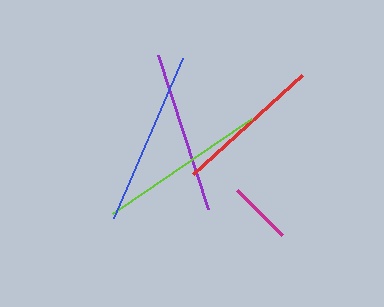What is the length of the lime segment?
The lime segment is approximately 169 pixels long.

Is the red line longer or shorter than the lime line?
The lime line is longer than the red line.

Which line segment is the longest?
The blue line is the longest at approximately 174 pixels.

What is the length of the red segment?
The red segment is approximately 147 pixels long.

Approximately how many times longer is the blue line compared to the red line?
The blue line is approximately 1.2 times the length of the red line.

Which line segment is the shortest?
The magenta line is the shortest at approximately 64 pixels.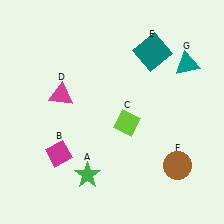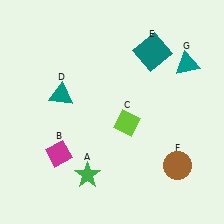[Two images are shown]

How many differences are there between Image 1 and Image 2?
There is 1 difference between the two images.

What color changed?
The triangle (D) changed from magenta in Image 1 to teal in Image 2.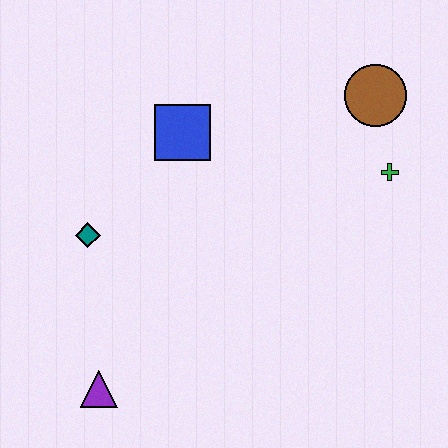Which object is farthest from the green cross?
The purple triangle is farthest from the green cross.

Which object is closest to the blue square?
The teal diamond is closest to the blue square.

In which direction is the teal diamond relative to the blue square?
The teal diamond is below the blue square.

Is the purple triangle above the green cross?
No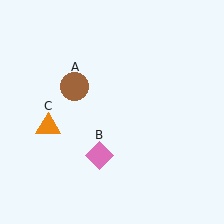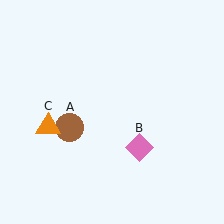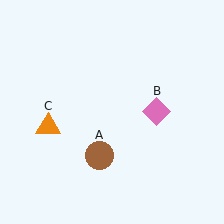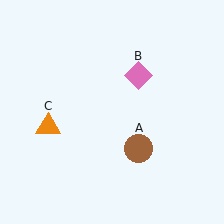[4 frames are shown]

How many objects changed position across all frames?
2 objects changed position: brown circle (object A), pink diamond (object B).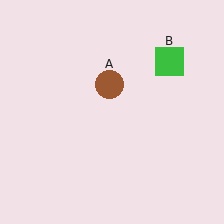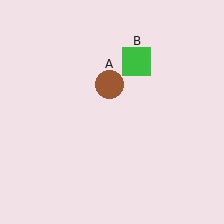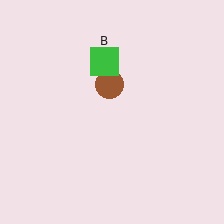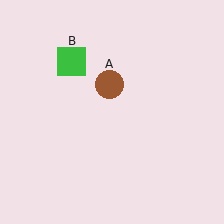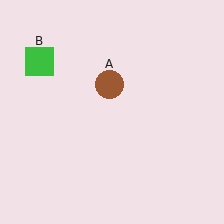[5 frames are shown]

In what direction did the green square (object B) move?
The green square (object B) moved left.